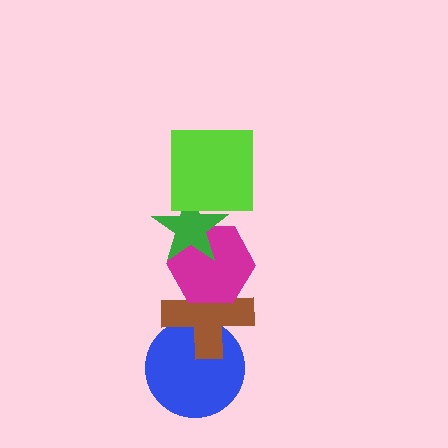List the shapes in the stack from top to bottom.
From top to bottom: the lime square, the green star, the magenta hexagon, the brown cross, the blue circle.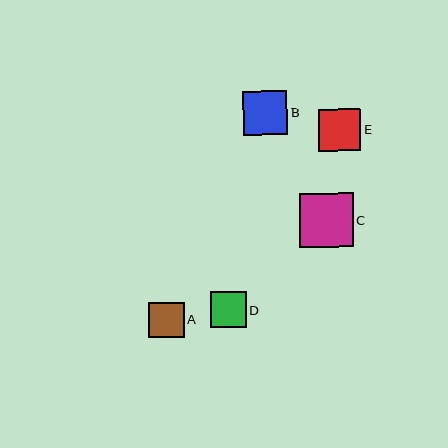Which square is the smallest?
Square A is the smallest with a size of approximately 35 pixels.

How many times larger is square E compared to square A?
Square E is approximately 1.2 times the size of square A.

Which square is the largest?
Square C is the largest with a size of approximately 54 pixels.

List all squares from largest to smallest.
From largest to smallest: C, B, E, D, A.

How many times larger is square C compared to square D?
Square C is approximately 1.5 times the size of square D.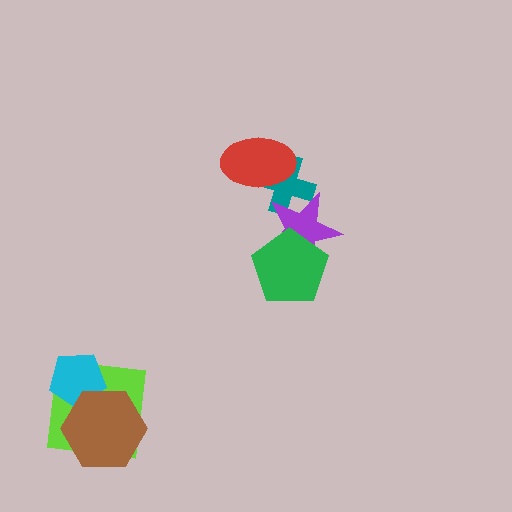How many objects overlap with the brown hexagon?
2 objects overlap with the brown hexagon.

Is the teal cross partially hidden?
Yes, it is partially covered by another shape.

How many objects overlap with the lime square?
2 objects overlap with the lime square.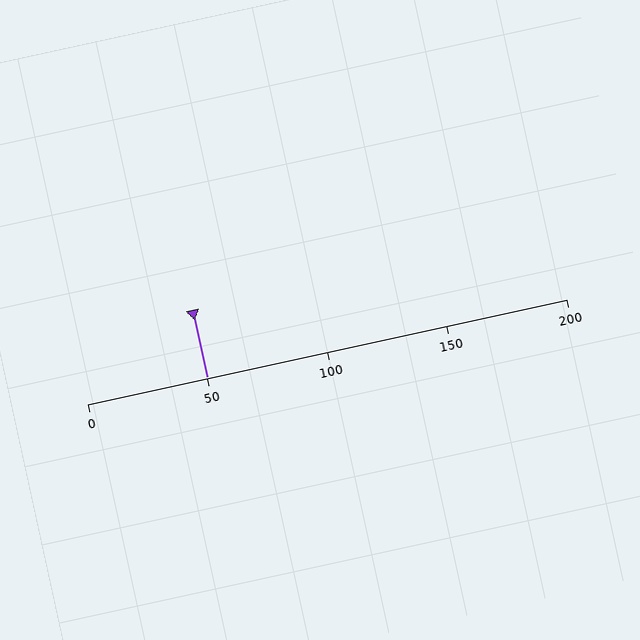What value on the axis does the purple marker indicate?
The marker indicates approximately 50.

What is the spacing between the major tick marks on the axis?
The major ticks are spaced 50 apart.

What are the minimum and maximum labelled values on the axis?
The axis runs from 0 to 200.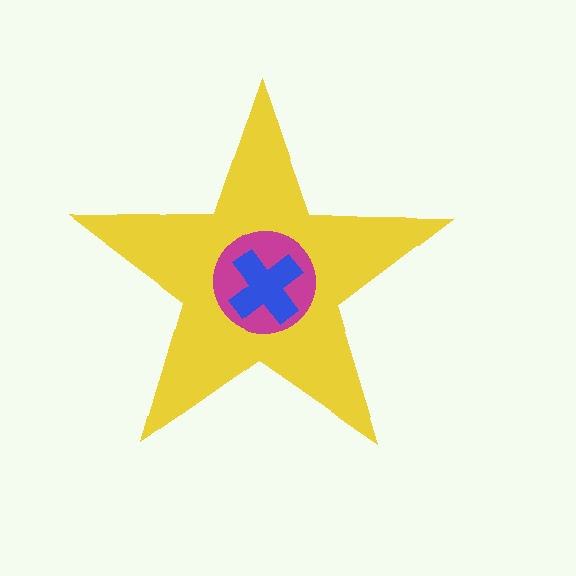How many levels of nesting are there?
3.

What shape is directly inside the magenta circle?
The blue cross.